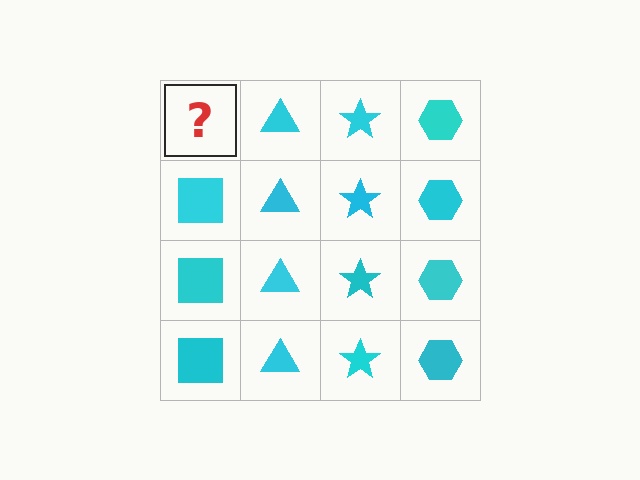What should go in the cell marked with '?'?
The missing cell should contain a cyan square.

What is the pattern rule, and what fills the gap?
The rule is that each column has a consistent shape. The gap should be filled with a cyan square.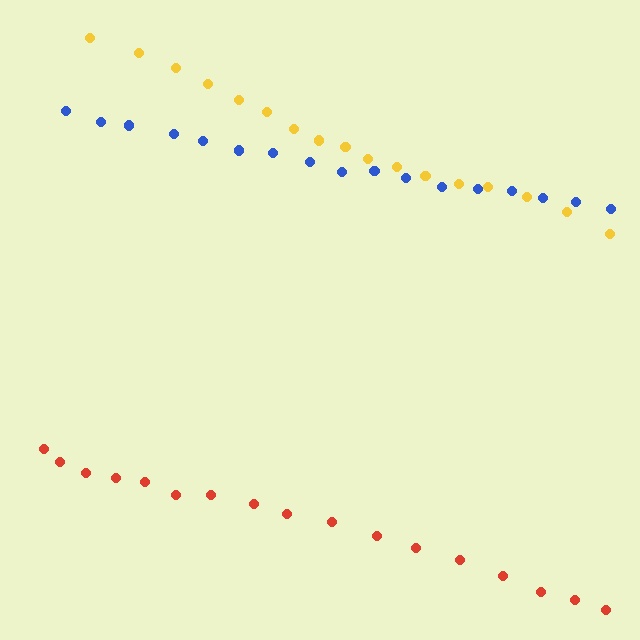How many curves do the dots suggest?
There are 3 distinct paths.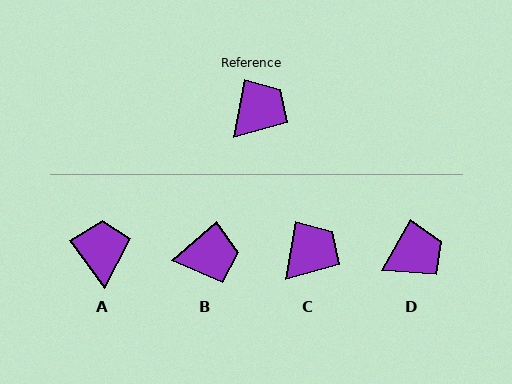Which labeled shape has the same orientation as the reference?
C.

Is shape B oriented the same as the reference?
No, it is off by about 40 degrees.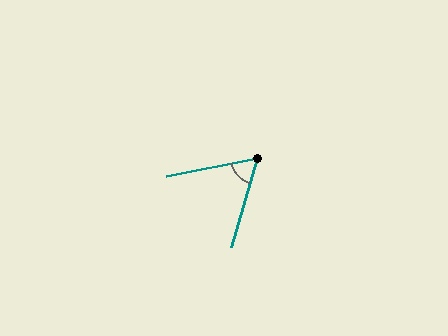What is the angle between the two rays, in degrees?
Approximately 62 degrees.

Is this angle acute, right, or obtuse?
It is acute.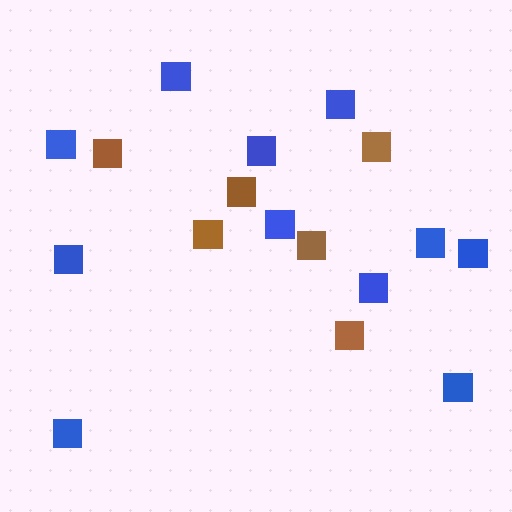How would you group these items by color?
There are 2 groups: one group of brown squares (6) and one group of blue squares (11).